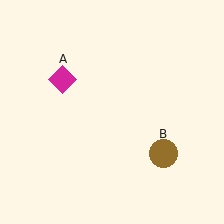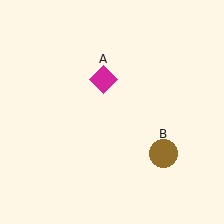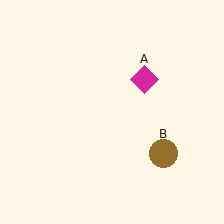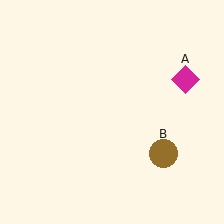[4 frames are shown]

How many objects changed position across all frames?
1 object changed position: magenta diamond (object A).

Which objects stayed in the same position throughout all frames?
Brown circle (object B) remained stationary.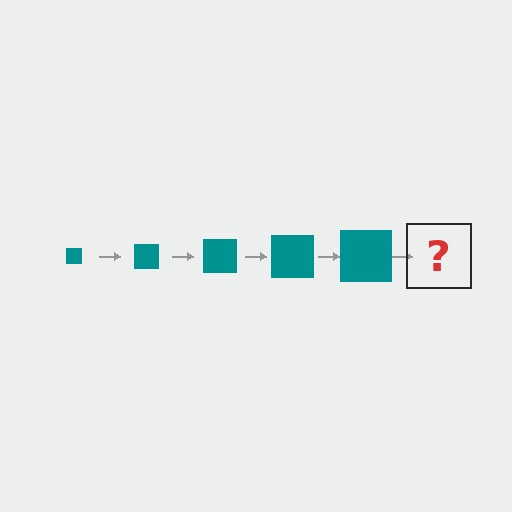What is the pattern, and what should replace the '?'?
The pattern is that the square gets progressively larger each step. The '?' should be a teal square, larger than the previous one.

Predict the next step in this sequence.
The next step is a teal square, larger than the previous one.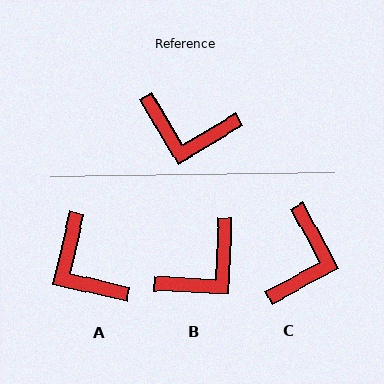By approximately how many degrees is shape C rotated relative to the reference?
Approximately 87 degrees counter-clockwise.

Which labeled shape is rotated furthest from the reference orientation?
C, about 87 degrees away.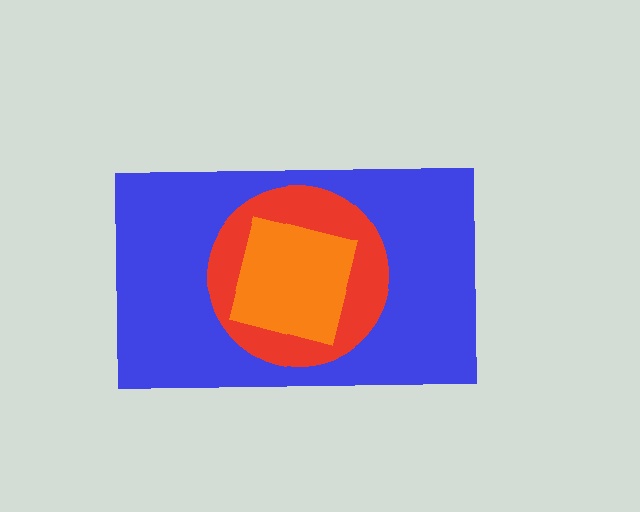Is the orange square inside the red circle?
Yes.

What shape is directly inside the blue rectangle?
The red circle.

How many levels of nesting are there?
3.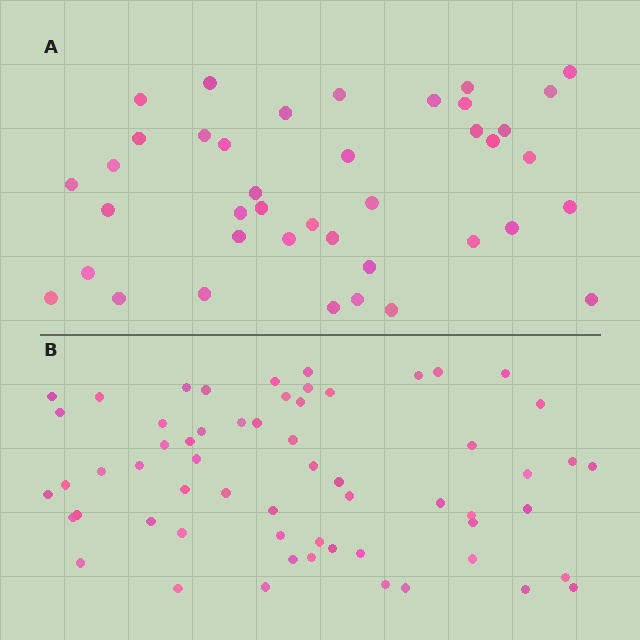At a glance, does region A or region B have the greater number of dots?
Region B (the bottom region) has more dots.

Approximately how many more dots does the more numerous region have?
Region B has approximately 20 more dots than region A.